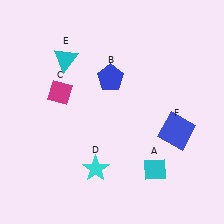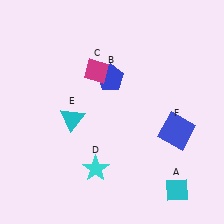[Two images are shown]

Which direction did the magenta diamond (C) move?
The magenta diamond (C) moved right.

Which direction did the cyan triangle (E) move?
The cyan triangle (E) moved down.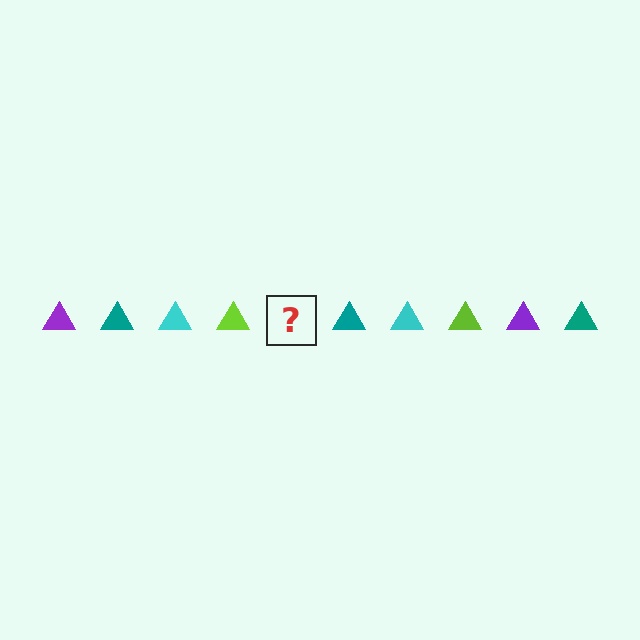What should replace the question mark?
The question mark should be replaced with a purple triangle.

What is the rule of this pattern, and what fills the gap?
The rule is that the pattern cycles through purple, teal, cyan, lime triangles. The gap should be filled with a purple triangle.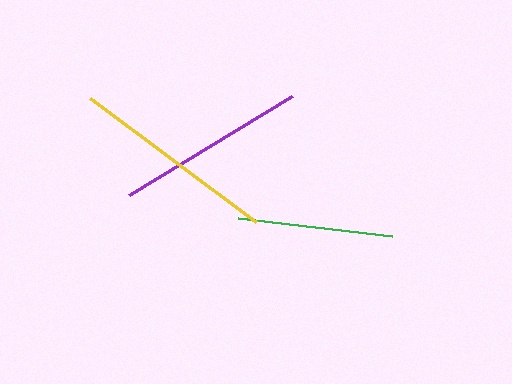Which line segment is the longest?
The yellow line is the longest at approximately 208 pixels.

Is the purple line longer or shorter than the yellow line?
The yellow line is longer than the purple line.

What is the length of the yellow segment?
The yellow segment is approximately 208 pixels long.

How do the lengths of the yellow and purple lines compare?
The yellow and purple lines are approximately the same length.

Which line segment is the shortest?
The green line is the shortest at approximately 155 pixels.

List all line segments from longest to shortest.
From longest to shortest: yellow, purple, green.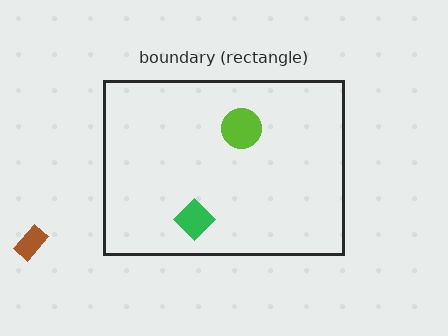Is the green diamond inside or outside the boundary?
Inside.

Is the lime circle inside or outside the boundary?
Inside.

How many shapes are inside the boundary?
2 inside, 1 outside.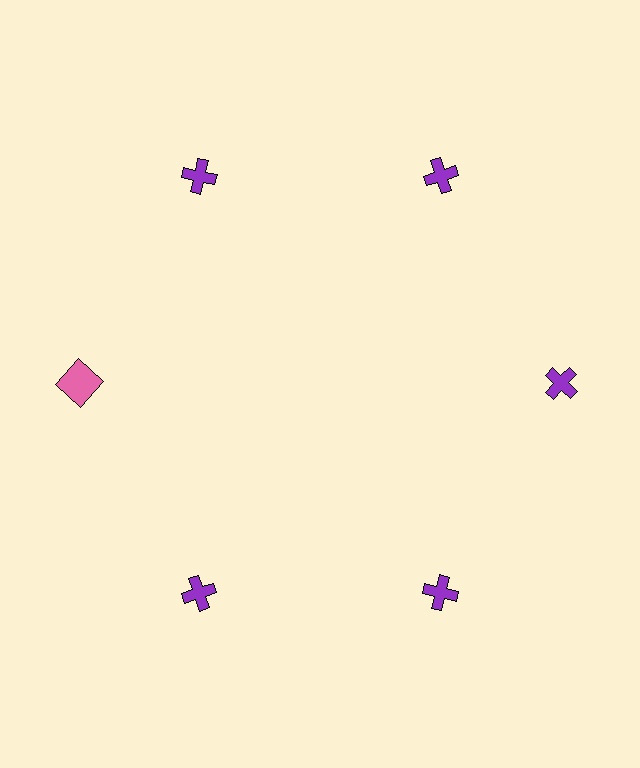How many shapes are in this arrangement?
There are 6 shapes arranged in a ring pattern.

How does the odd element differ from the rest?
It differs in both color (pink instead of purple) and shape (square instead of cross).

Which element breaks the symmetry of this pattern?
The pink square at roughly the 9 o'clock position breaks the symmetry. All other shapes are purple crosses.